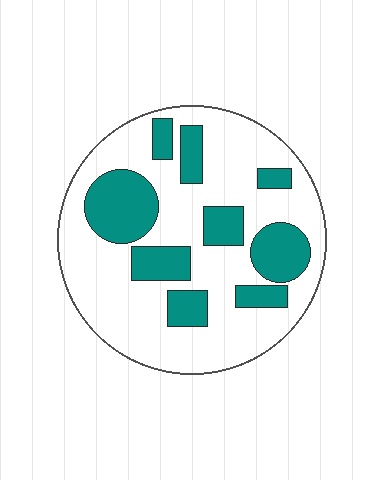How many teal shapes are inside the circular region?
9.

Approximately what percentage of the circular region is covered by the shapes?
Approximately 30%.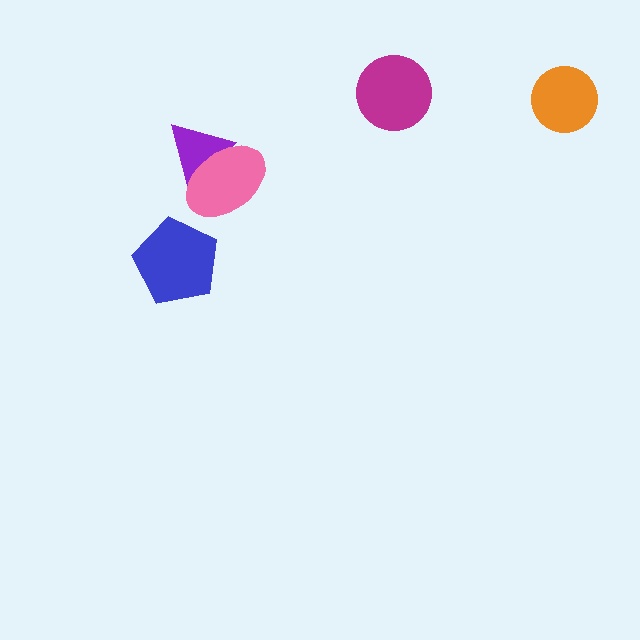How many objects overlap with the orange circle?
0 objects overlap with the orange circle.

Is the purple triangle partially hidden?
Yes, it is partially covered by another shape.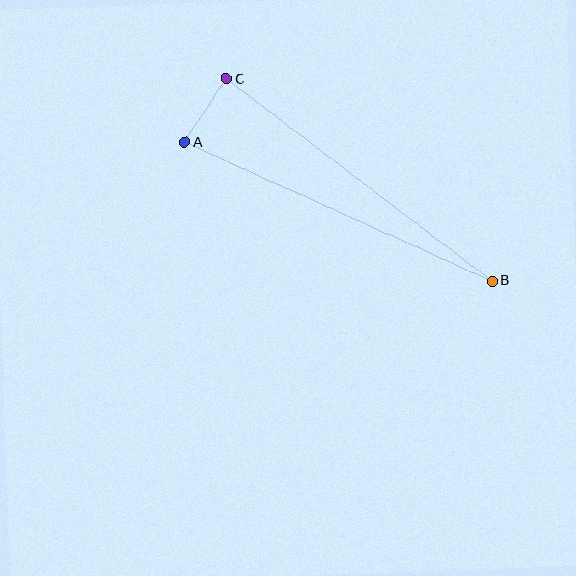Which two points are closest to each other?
Points A and C are closest to each other.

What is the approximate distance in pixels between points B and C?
The distance between B and C is approximately 334 pixels.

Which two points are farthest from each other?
Points A and B are farthest from each other.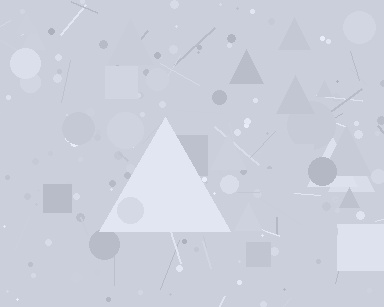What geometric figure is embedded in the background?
A triangle is embedded in the background.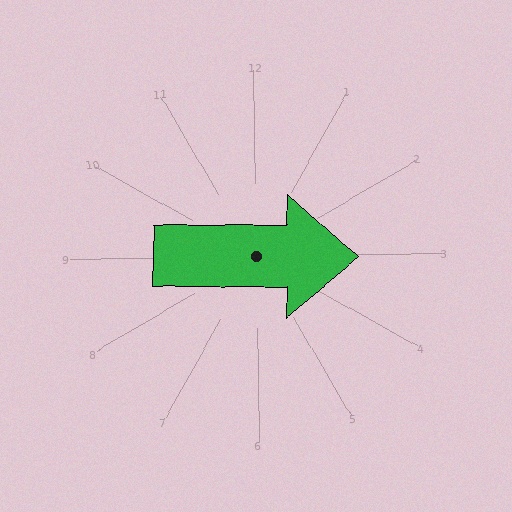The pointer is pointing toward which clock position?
Roughly 3 o'clock.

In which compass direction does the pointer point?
East.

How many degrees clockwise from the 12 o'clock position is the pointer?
Approximately 91 degrees.